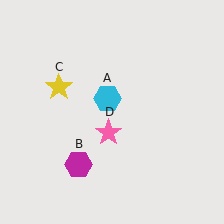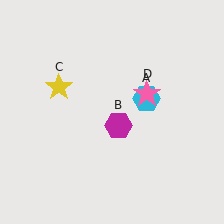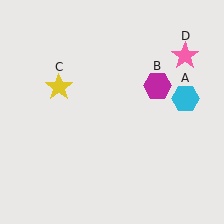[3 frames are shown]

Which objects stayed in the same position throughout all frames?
Yellow star (object C) remained stationary.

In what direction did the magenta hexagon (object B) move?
The magenta hexagon (object B) moved up and to the right.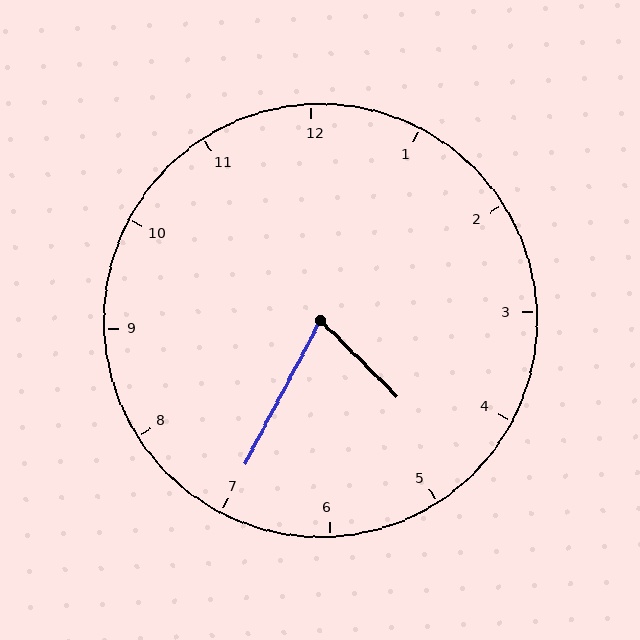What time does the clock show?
4:35.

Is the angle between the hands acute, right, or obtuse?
It is acute.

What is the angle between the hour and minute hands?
Approximately 72 degrees.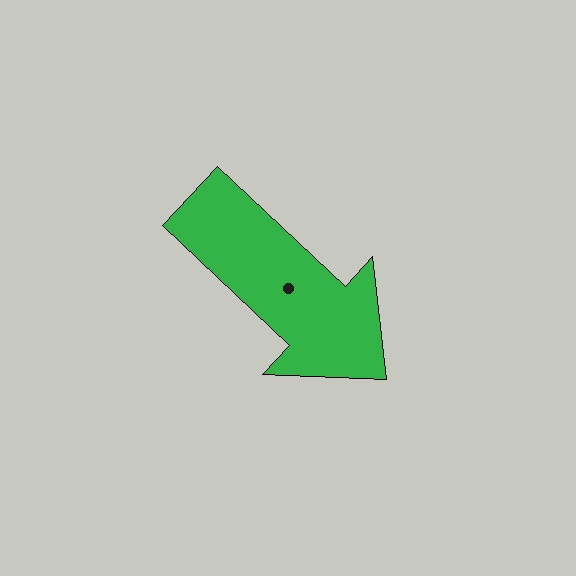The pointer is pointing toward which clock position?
Roughly 4 o'clock.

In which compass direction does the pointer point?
Southeast.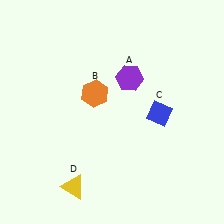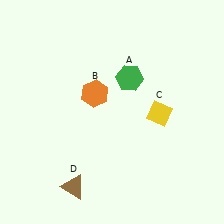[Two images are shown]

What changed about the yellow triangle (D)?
In Image 1, D is yellow. In Image 2, it changed to brown.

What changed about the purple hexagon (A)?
In Image 1, A is purple. In Image 2, it changed to green.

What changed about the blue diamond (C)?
In Image 1, C is blue. In Image 2, it changed to yellow.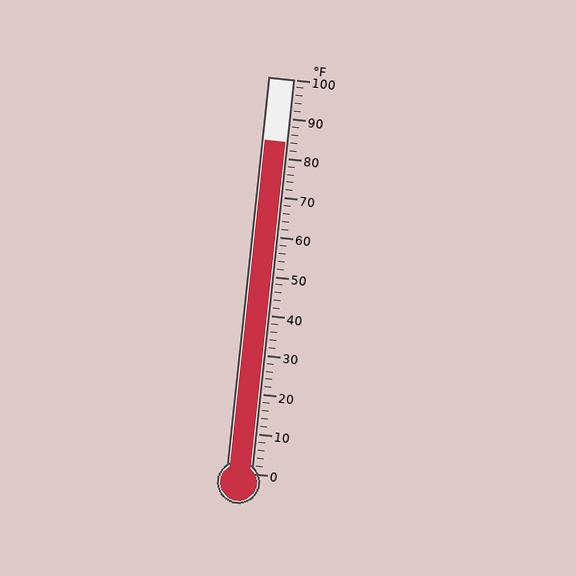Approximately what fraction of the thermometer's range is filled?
The thermometer is filled to approximately 85% of its range.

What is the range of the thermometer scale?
The thermometer scale ranges from 0°F to 100°F.